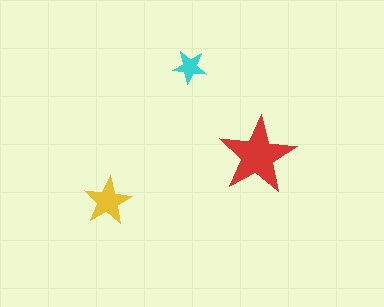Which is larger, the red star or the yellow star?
The red one.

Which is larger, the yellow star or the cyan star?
The yellow one.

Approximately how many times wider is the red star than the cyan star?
About 2.5 times wider.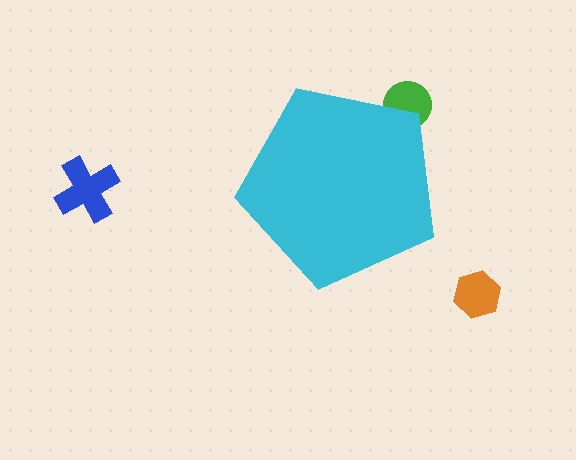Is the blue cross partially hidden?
No, the blue cross is fully visible.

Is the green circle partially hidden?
Yes, the green circle is partially hidden behind the cyan pentagon.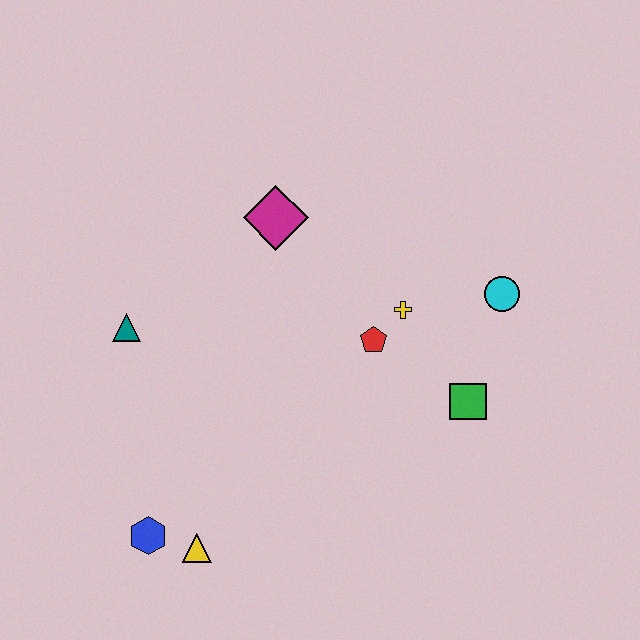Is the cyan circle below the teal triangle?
No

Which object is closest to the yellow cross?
The red pentagon is closest to the yellow cross.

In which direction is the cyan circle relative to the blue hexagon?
The cyan circle is to the right of the blue hexagon.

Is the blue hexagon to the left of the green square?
Yes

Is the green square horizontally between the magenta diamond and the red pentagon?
No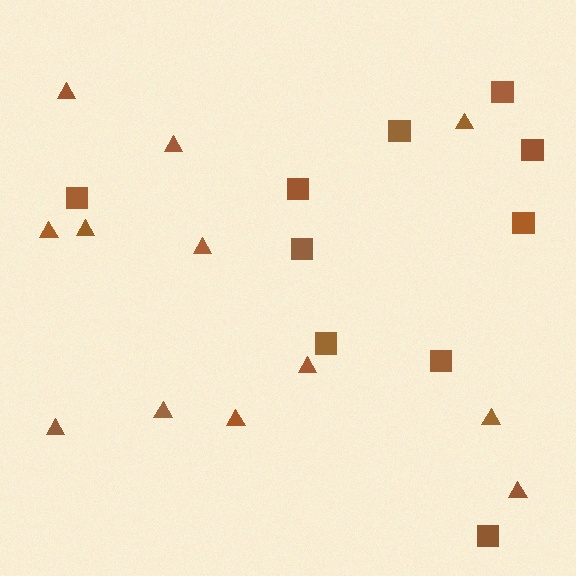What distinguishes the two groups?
There are 2 groups: one group of triangles (12) and one group of squares (10).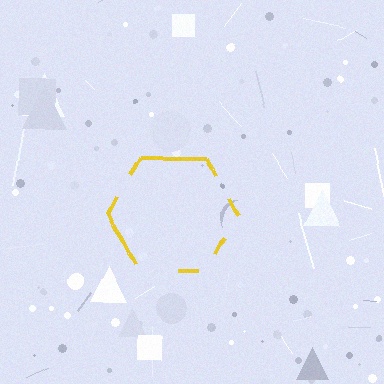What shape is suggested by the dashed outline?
The dashed outline suggests a hexagon.